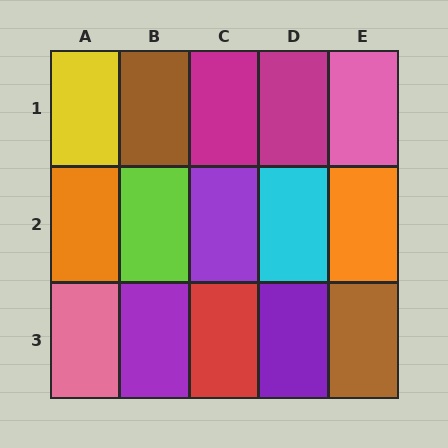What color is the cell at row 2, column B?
Lime.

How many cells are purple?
3 cells are purple.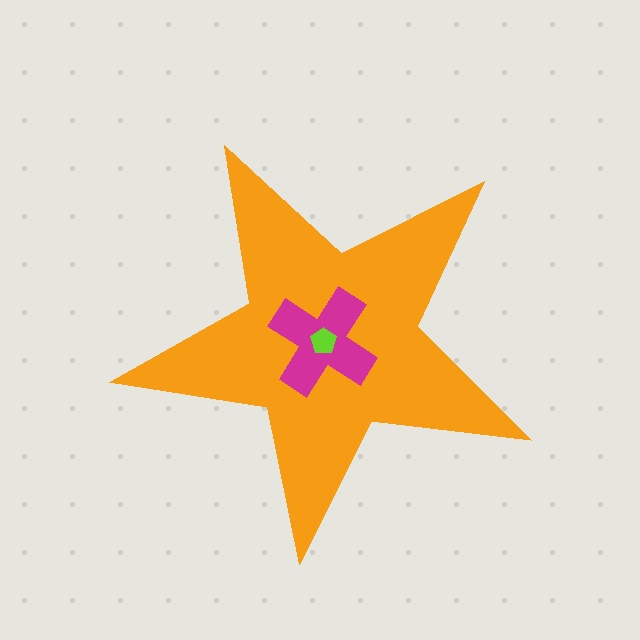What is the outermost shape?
The orange star.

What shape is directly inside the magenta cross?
The lime pentagon.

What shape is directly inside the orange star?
The magenta cross.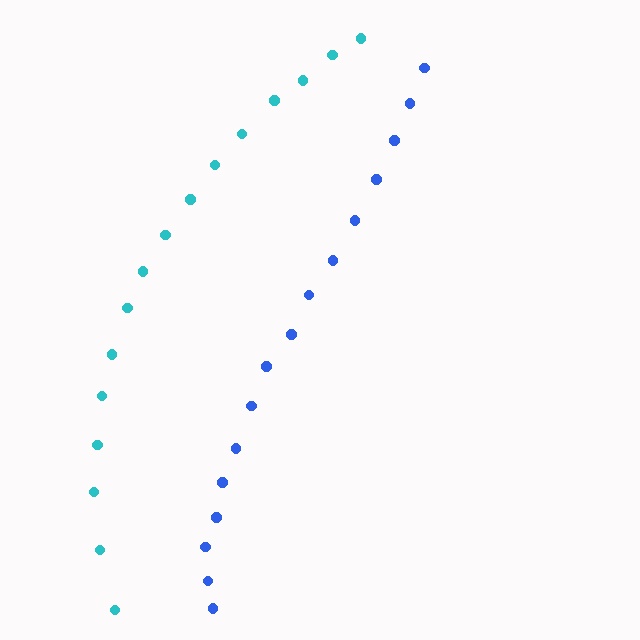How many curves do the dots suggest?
There are 2 distinct paths.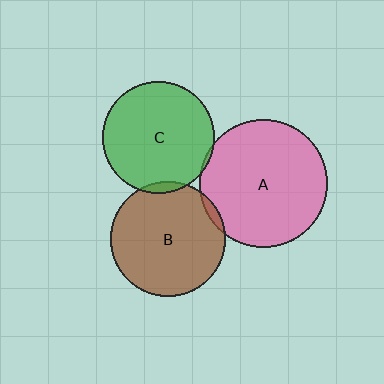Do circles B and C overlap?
Yes.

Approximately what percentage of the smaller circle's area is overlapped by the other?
Approximately 5%.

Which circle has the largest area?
Circle A (pink).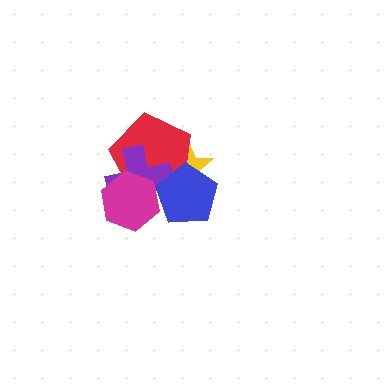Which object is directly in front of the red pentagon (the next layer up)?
The purple cross is directly in front of the red pentagon.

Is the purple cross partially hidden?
Yes, it is partially covered by another shape.